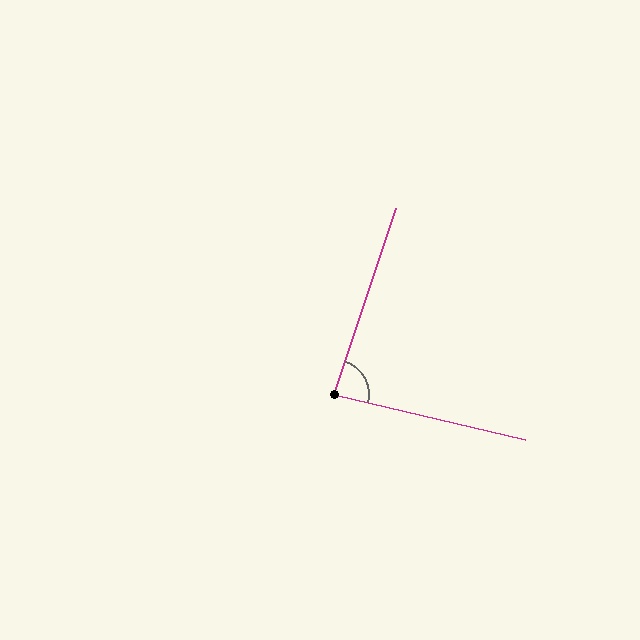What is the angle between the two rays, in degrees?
Approximately 85 degrees.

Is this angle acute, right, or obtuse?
It is acute.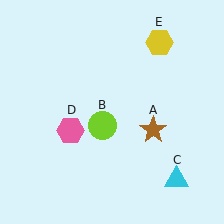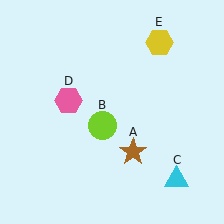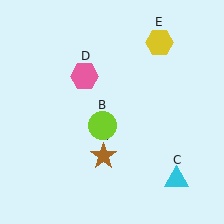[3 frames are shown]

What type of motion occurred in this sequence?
The brown star (object A), pink hexagon (object D) rotated clockwise around the center of the scene.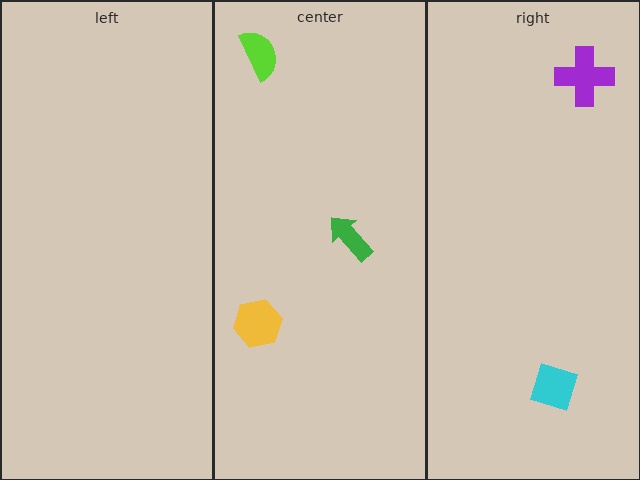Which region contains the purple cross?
The right region.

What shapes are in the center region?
The green arrow, the lime semicircle, the yellow hexagon.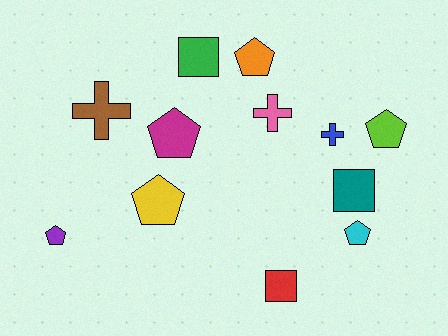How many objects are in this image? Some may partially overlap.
There are 12 objects.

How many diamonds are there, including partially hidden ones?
There are no diamonds.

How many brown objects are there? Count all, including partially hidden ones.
There is 1 brown object.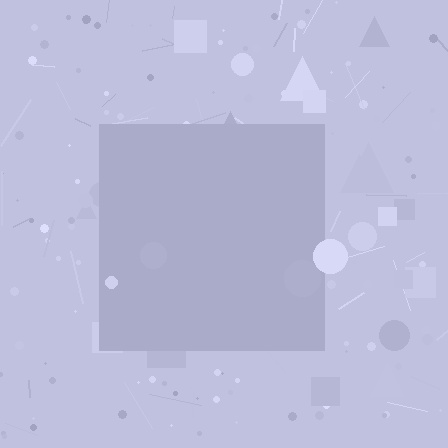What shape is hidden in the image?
A square is hidden in the image.